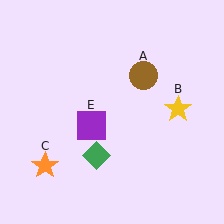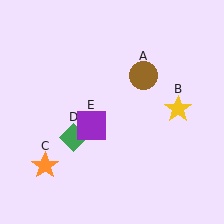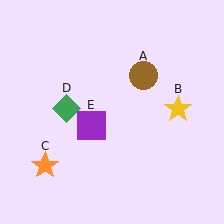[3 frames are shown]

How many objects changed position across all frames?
1 object changed position: green diamond (object D).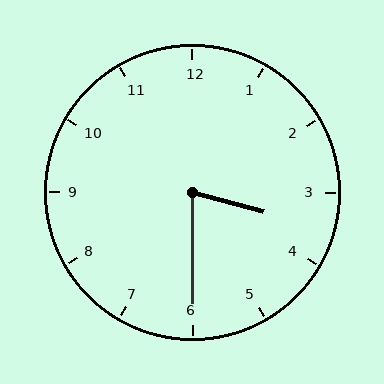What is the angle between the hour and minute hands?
Approximately 75 degrees.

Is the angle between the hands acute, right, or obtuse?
It is acute.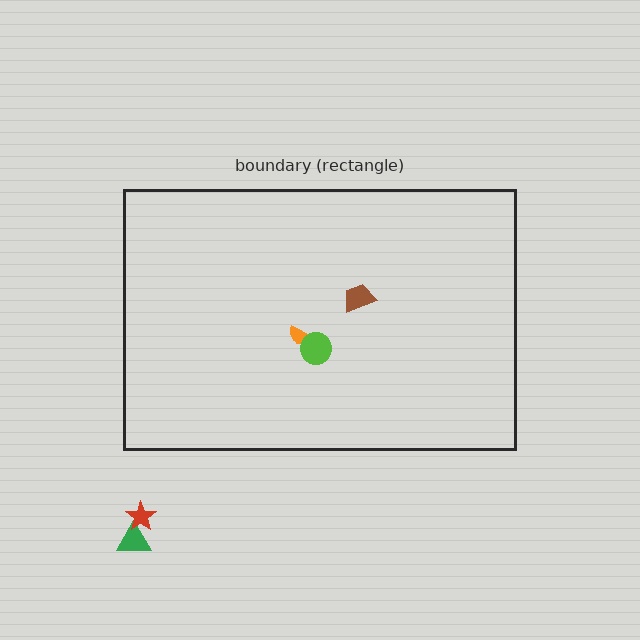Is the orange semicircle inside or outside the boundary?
Inside.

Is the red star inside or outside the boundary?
Outside.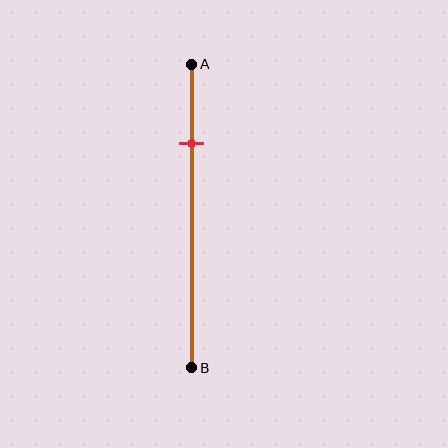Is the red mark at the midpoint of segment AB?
No, the mark is at about 25% from A, not at the 50% midpoint.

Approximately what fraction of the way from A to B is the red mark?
The red mark is approximately 25% of the way from A to B.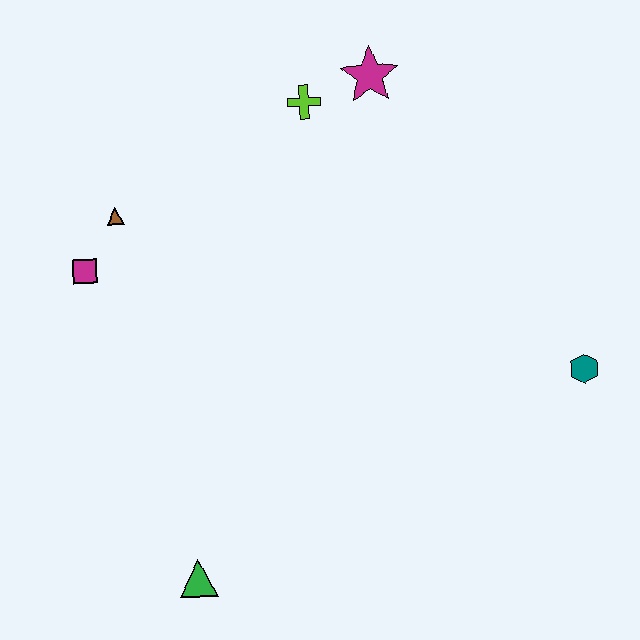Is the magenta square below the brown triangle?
Yes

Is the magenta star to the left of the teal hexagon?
Yes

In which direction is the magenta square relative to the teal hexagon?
The magenta square is to the left of the teal hexagon.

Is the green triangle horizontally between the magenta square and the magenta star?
Yes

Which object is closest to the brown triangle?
The magenta square is closest to the brown triangle.